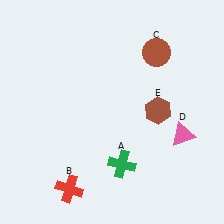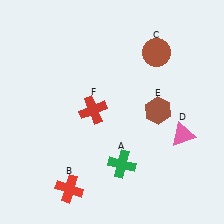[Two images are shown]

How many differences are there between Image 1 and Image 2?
There is 1 difference between the two images.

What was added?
A red cross (F) was added in Image 2.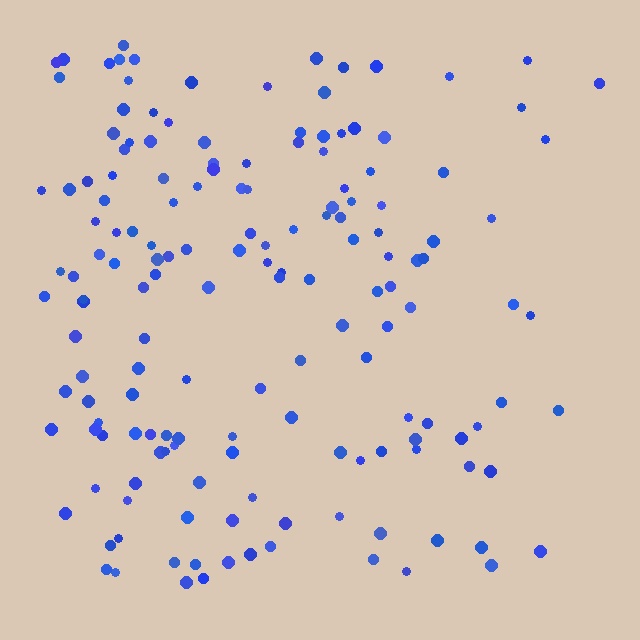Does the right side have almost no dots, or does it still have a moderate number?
Still a moderate number, just noticeably fewer than the left.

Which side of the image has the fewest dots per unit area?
The right.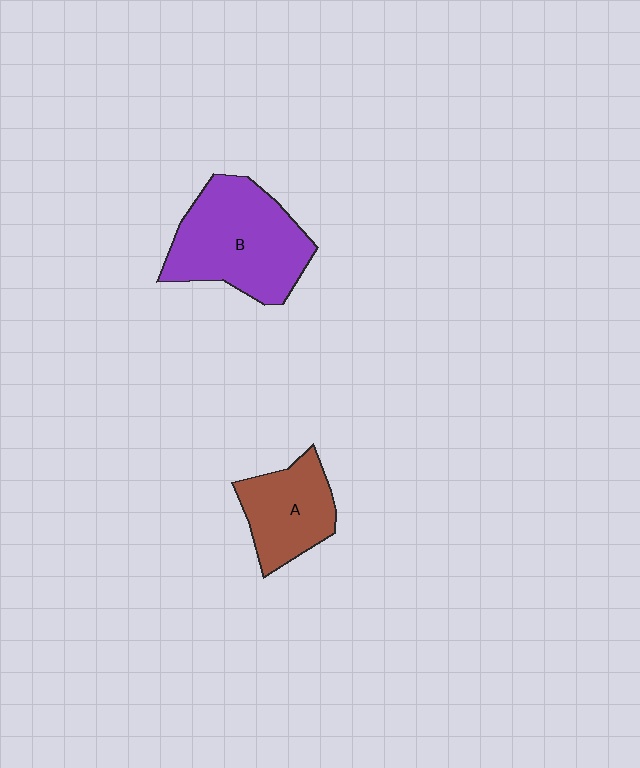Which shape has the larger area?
Shape B (purple).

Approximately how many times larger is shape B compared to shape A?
Approximately 1.6 times.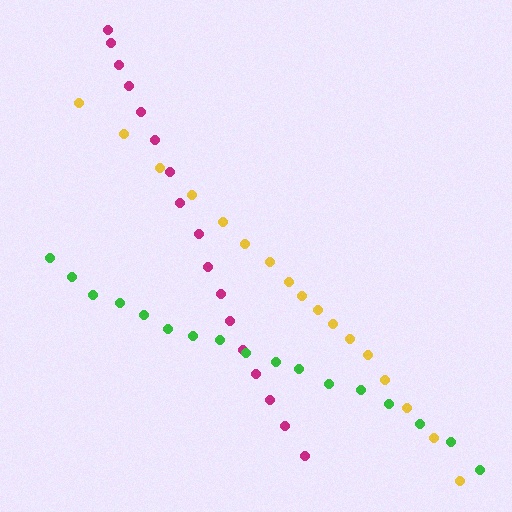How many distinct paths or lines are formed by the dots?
There are 3 distinct paths.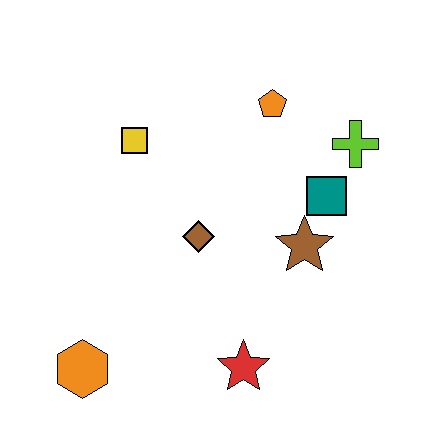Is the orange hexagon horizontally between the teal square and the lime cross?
No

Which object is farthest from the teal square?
The orange hexagon is farthest from the teal square.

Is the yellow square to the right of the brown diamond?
No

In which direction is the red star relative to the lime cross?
The red star is below the lime cross.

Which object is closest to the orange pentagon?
The lime cross is closest to the orange pentagon.